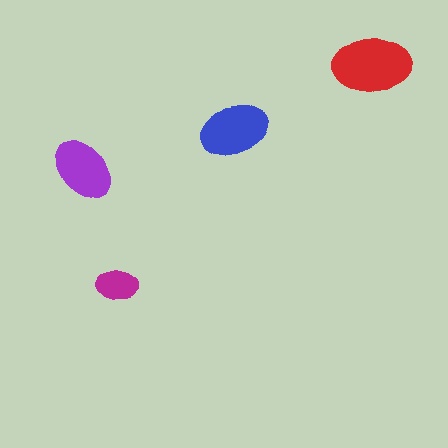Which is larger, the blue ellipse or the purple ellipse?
The blue one.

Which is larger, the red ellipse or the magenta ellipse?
The red one.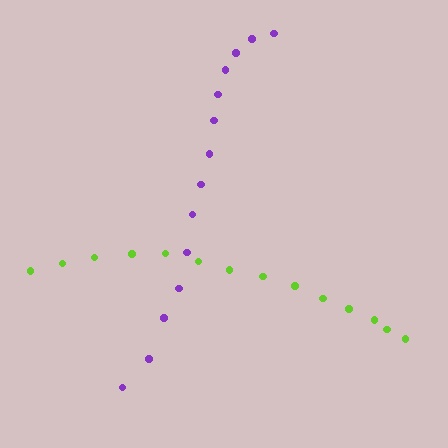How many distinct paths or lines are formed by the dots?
There are 2 distinct paths.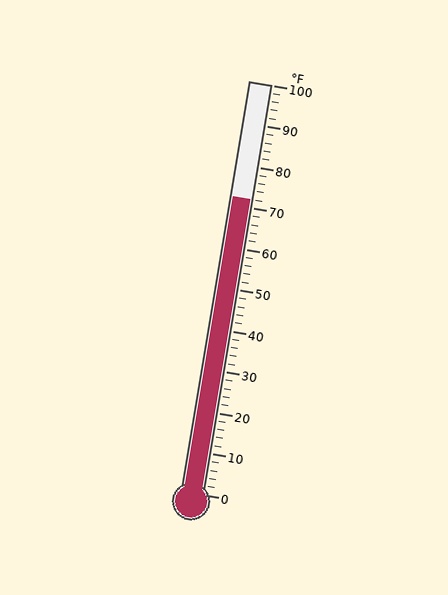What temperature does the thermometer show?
The thermometer shows approximately 72°F.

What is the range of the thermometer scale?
The thermometer scale ranges from 0°F to 100°F.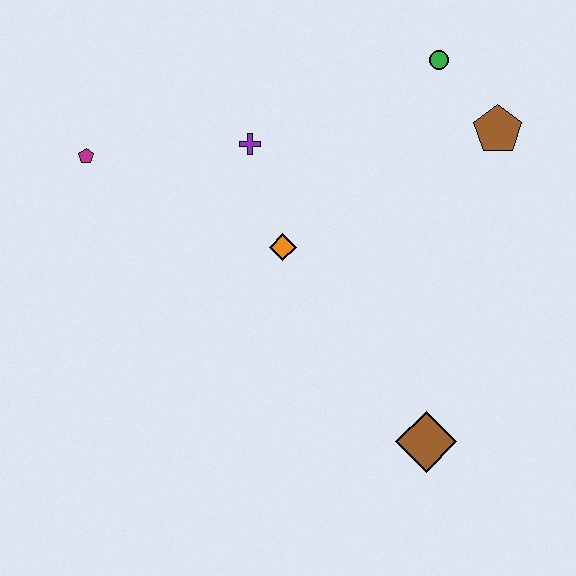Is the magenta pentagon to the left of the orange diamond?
Yes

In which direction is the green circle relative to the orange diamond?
The green circle is above the orange diamond.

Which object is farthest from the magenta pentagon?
The brown diamond is farthest from the magenta pentagon.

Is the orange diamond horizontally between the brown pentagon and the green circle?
No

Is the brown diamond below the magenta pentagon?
Yes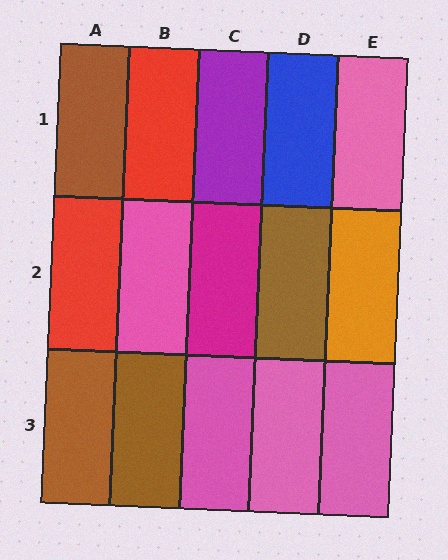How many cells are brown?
4 cells are brown.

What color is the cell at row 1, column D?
Blue.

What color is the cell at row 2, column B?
Pink.